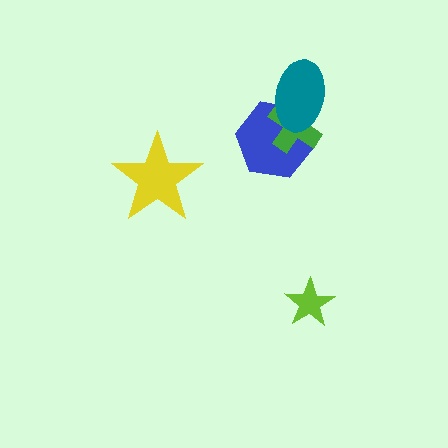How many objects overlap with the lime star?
0 objects overlap with the lime star.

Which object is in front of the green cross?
The teal ellipse is in front of the green cross.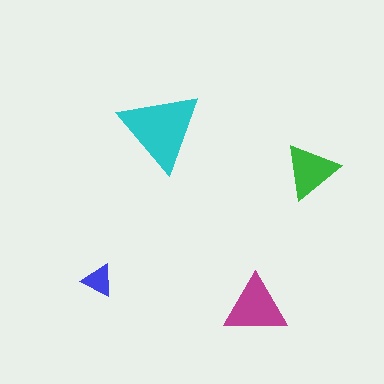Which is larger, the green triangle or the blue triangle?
The green one.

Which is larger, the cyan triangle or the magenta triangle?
The cyan one.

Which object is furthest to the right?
The green triangle is rightmost.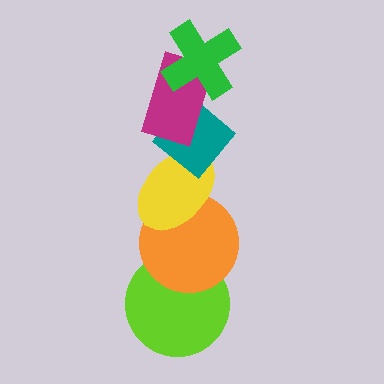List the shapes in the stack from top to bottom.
From top to bottom: the green cross, the magenta rectangle, the teal diamond, the yellow ellipse, the orange circle, the lime circle.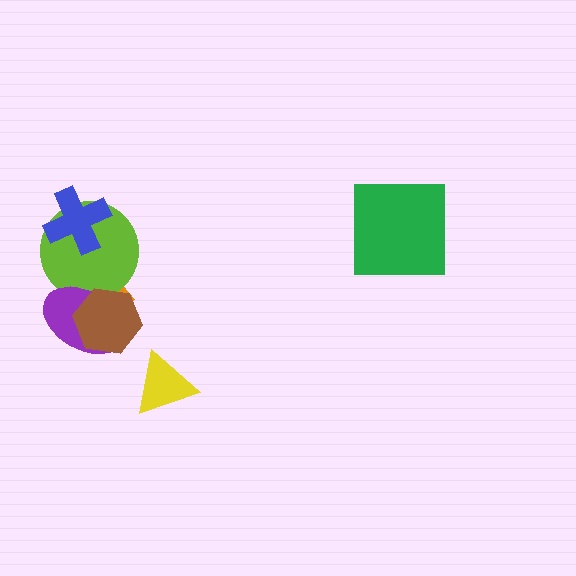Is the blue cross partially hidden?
No, no other shape covers it.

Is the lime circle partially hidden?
Yes, it is partially covered by another shape.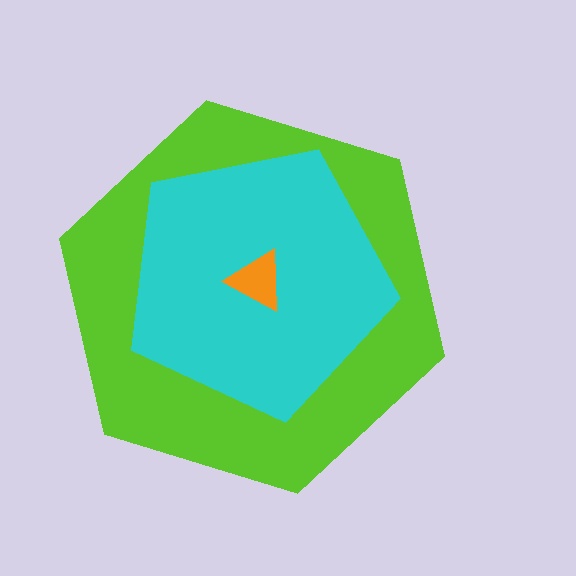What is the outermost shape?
The lime hexagon.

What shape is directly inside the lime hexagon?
The cyan pentagon.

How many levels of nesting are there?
3.